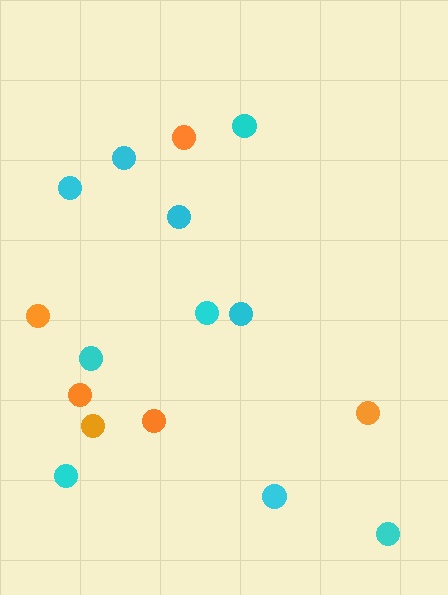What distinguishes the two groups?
There are 2 groups: one group of orange circles (6) and one group of cyan circles (10).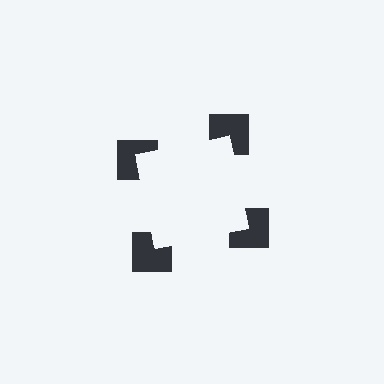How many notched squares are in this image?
There are 4 — one at each vertex of the illusory square.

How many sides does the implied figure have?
4 sides.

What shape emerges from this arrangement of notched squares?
An illusory square — its edges are inferred from the aligned wedge cuts in the notched squares, not physically drawn.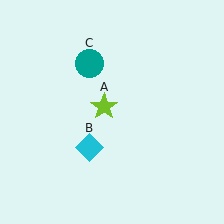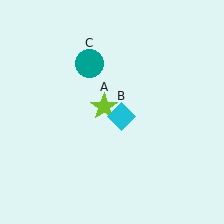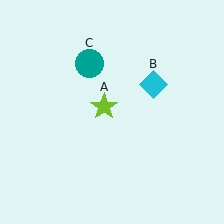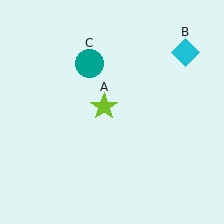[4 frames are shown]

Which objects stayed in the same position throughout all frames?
Lime star (object A) and teal circle (object C) remained stationary.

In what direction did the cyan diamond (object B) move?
The cyan diamond (object B) moved up and to the right.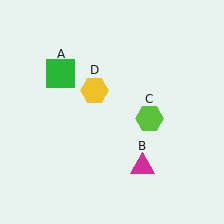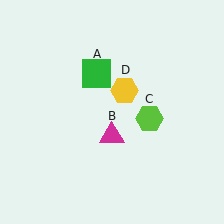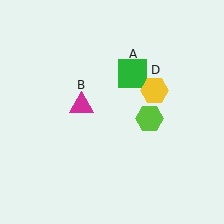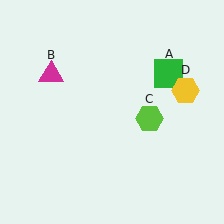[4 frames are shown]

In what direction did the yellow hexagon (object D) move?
The yellow hexagon (object D) moved right.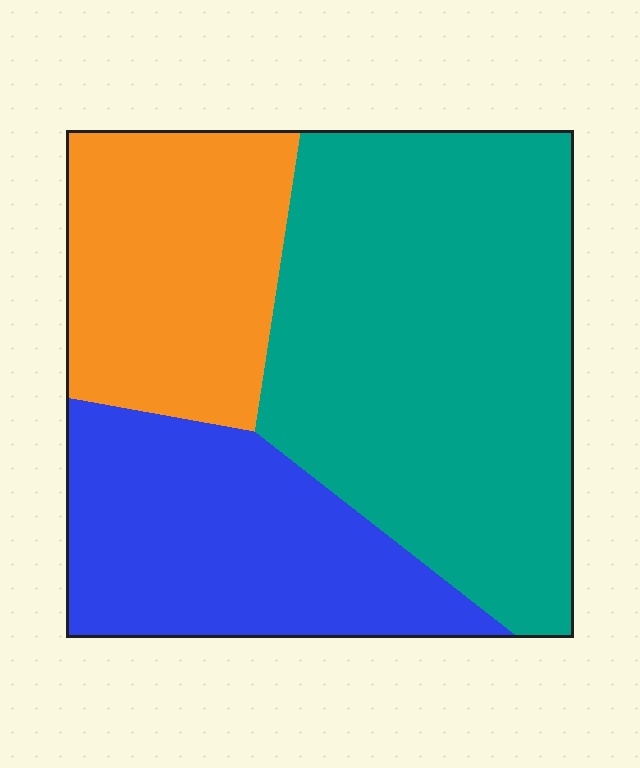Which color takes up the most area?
Teal, at roughly 50%.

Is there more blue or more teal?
Teal.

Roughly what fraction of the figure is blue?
Blue takes up about one quarter (1/4) of the figure.